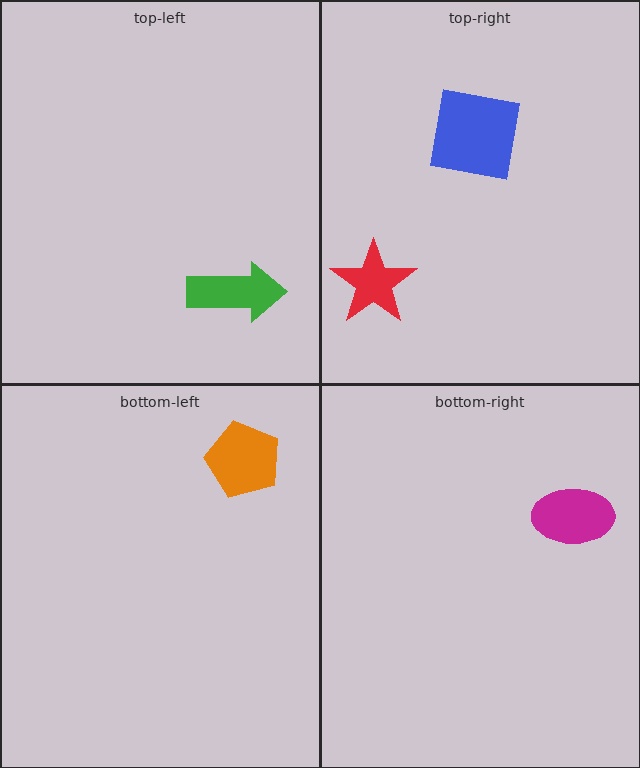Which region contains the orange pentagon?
The bottom-left region.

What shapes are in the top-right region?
The blue square, the red star.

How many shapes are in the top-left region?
1.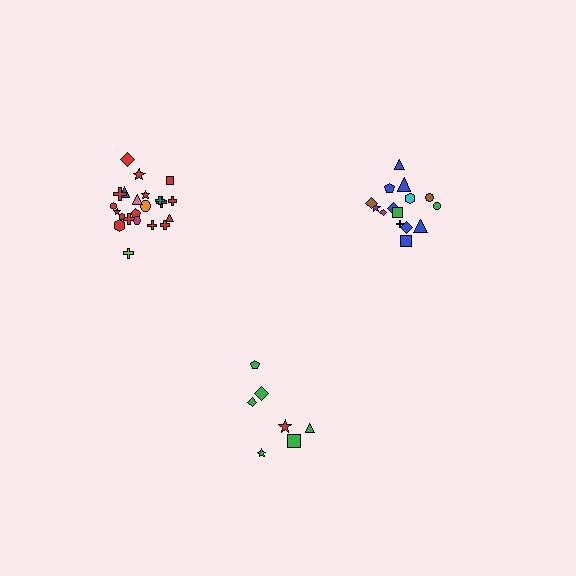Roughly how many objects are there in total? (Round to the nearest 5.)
Roughly 45 objects in total.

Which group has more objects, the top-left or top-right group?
The top-left group.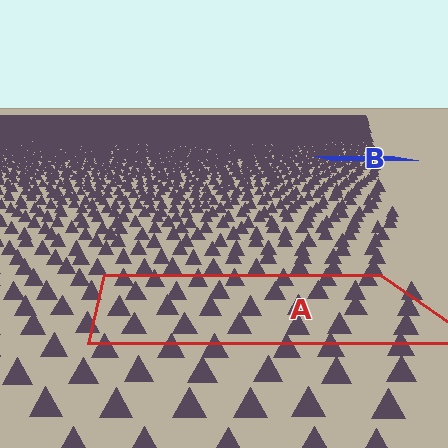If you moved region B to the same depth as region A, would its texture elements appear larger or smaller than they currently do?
They would appear larger. At a closer depth, the same texture elements are projected at a bigger on-screen size.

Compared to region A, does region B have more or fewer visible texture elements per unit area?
Region B has more texture elements per unit area — they are packed more densely because it is farther away.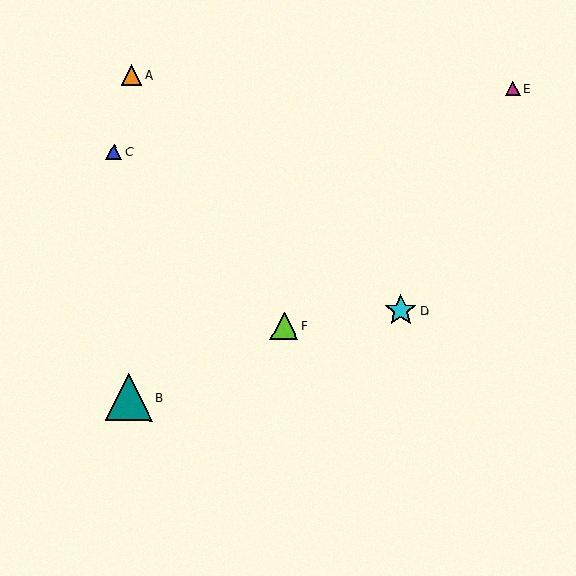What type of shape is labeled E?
Shape E is a magenta triangle.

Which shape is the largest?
The teal triangle (labeled B) is the largest.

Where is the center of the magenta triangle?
The center of the magenta triangle is at (513, 89).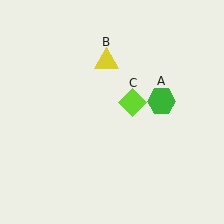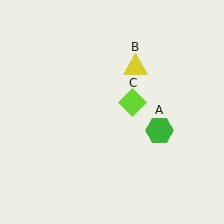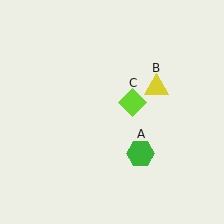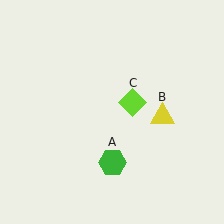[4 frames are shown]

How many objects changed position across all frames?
2 objects changed position: green hexagon (object A), yellow triangle (object B).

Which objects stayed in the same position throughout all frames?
Lime diamond (object C) remained stationary.